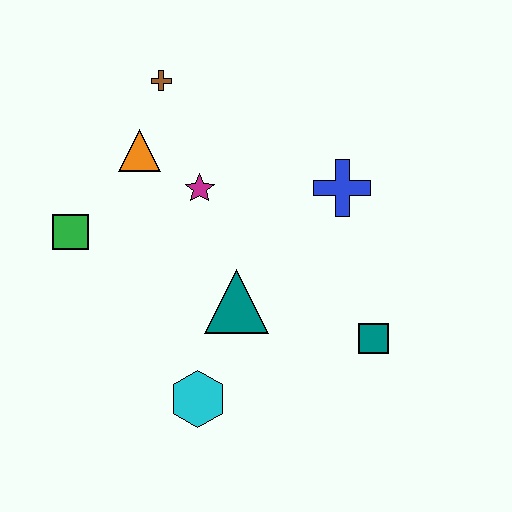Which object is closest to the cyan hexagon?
The teal triangle is closest to the cyan hexagon.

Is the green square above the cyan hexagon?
Yes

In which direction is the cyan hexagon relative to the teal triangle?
The cyan hexagon is below the teal triangle.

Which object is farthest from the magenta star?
The teal square is farthest from the magenta star.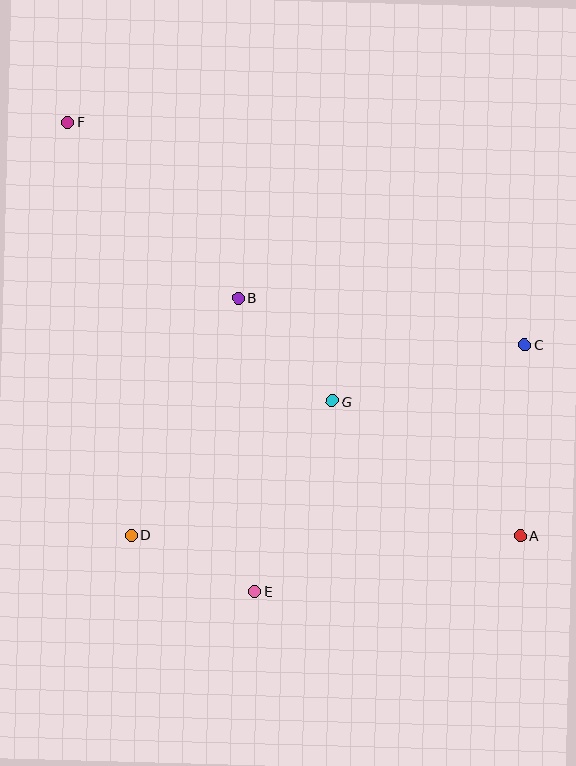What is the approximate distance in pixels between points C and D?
The distance between C and D is approximately 437 pixels.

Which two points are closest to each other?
Points D and E are closest to each other.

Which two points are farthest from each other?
Points A and F are farthest from each other.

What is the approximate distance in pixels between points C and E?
The distance between C and E is approximately 365 pixels.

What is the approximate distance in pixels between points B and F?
The distance between B and F is approximately 245 pixels.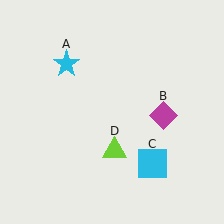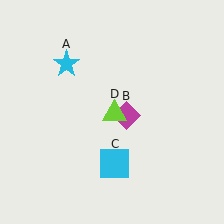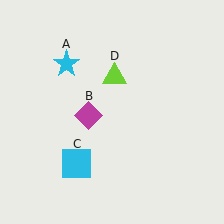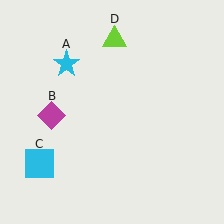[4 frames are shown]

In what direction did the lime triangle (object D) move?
The lime triangle (object D) moved up.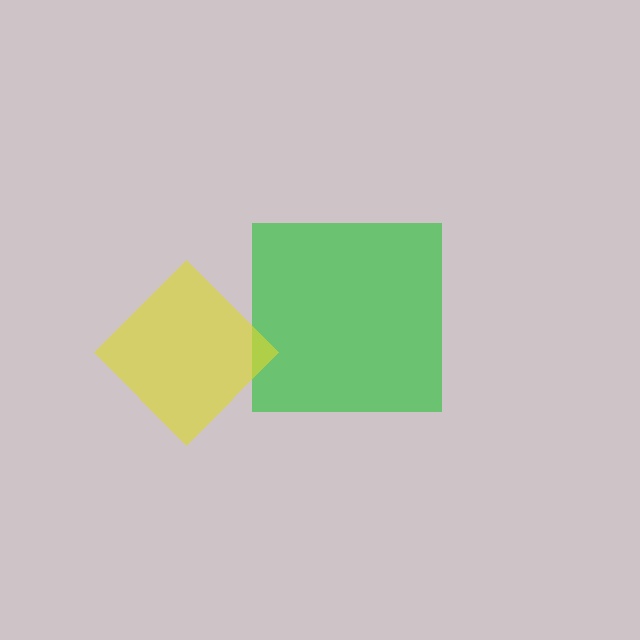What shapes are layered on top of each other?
The layered shapes are: a green square, a yellow diamond.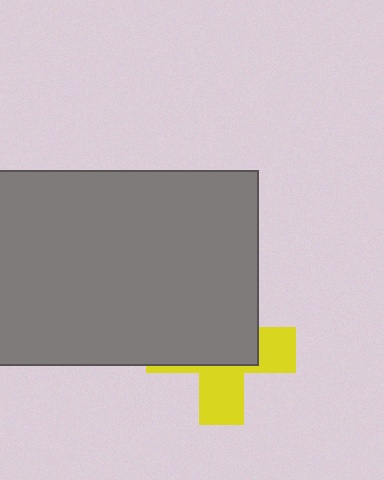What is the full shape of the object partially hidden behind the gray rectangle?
The partially hidden object is a yellow cross.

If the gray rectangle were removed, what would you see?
You would see the complete yellow cross.